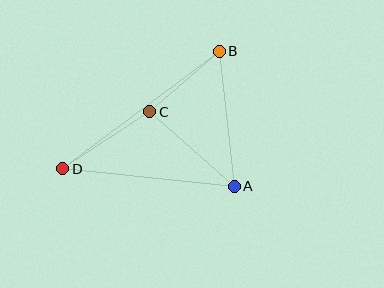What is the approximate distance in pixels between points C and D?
The distance between C and D is approximately 104 pixels.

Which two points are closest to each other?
Points B and C are closest to each other.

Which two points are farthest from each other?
Points B and D are farthest from each other.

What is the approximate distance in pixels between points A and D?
The distance between A and D is approximately 172 pixels.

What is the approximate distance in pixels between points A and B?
The distance between A and B is approximately 136 pixels.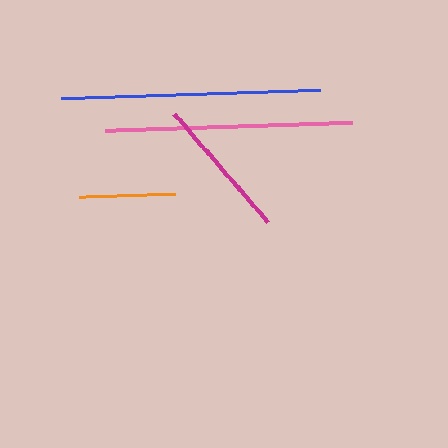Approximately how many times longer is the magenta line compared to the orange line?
The magenta line is approximately 1.5 times the length of the orange line.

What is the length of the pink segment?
The pink segment is approximately 247 pixels long.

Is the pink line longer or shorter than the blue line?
The blue line is longer than the pink line.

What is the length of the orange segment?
The orange segment is approximately 96 pixels long.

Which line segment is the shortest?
The orange line is the shortest at approximately 96 pixels.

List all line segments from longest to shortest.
From longest to shortest: blue, pink, magenta, orange.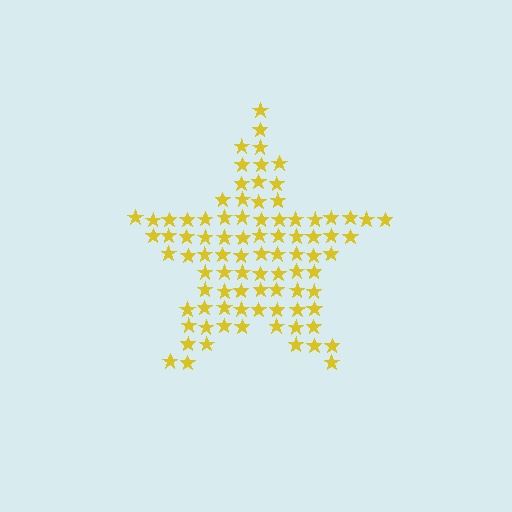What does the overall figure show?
The overall figure shows a star.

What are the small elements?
The small elements are stars.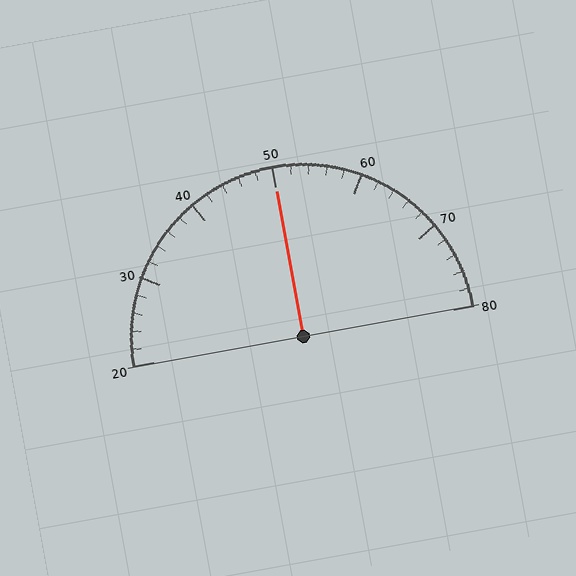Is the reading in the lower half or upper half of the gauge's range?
The reading is in the upper half of the range (20 to 80).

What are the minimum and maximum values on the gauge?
The gauge ranges from 20 to 80.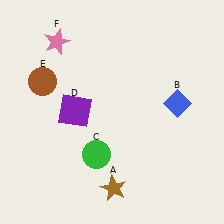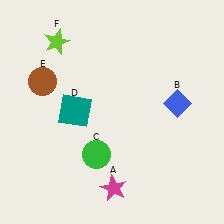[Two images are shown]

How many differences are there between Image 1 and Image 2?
There are 3 differences between the two images.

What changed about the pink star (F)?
In Image 1, F is pink. In Image 2, it changed to lime.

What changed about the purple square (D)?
In Image 1, D is purple. In Image 2, it changed to teal.